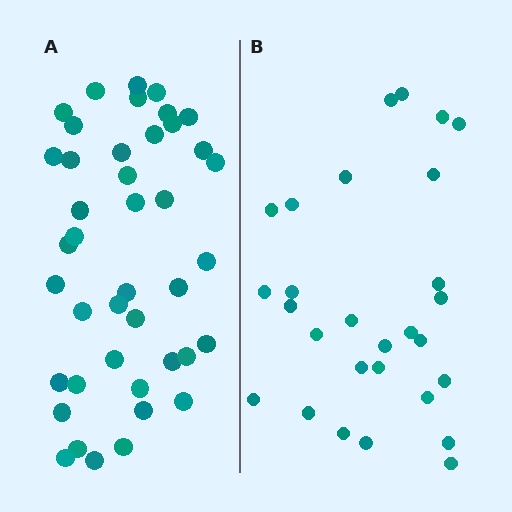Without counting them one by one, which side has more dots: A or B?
Region A (the left region) has more dots.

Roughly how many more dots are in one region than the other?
Region A has approximately 15 more dots than region B.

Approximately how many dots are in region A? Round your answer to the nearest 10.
About 40 dots. (The exact count is 42, which rounds to 40.)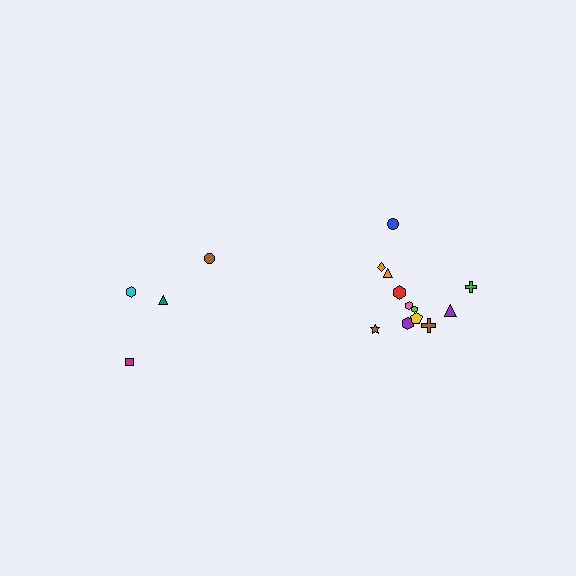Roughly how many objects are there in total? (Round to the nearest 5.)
Roughly 15 objects in total.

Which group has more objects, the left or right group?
The right group.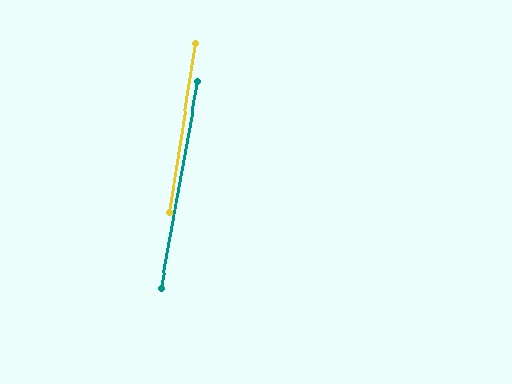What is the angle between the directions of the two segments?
Approximately 1 degree.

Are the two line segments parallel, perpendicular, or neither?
Parallel — their directions differ by only 1.3°.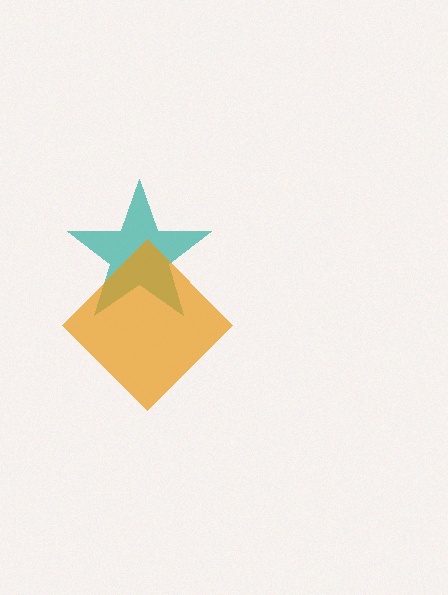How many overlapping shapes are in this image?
There are 2 overlapping shapes in the image.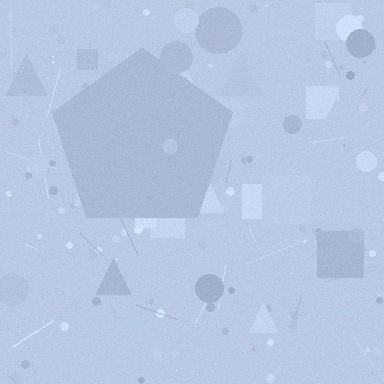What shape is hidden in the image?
A pentagon is hidden in the image.